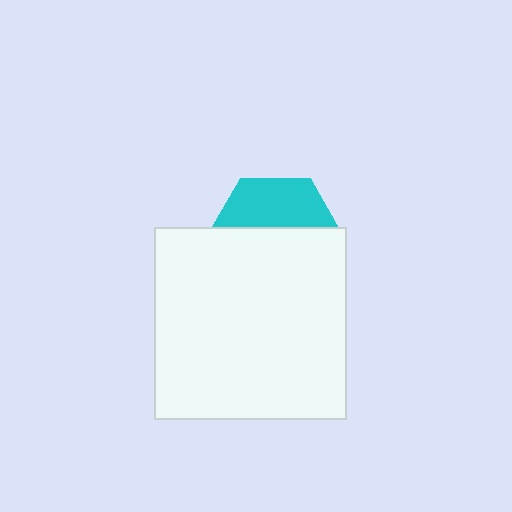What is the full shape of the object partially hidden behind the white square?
The partially hidden object is a cyan hexagon.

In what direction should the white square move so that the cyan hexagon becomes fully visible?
The white square should move down. That is the shortest direction to clear the overlap and leave the cyan hexagon fully visible.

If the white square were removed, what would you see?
You would see the complete cyan hexagon.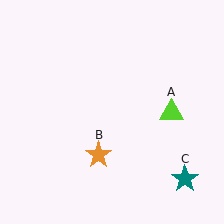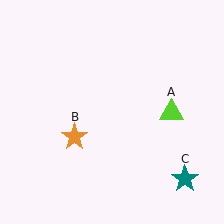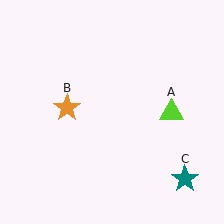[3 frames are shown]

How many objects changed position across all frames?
1 object changed position: orange star (object B).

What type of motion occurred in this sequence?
The orange star (object B) rotated clockwise around the center of the scene.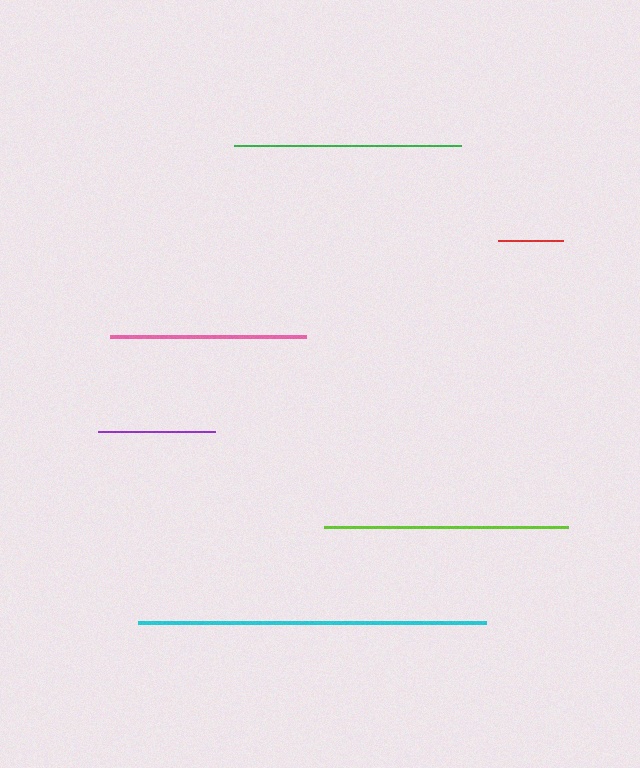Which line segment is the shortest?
The red line is the shortest at approximately 65 pixels.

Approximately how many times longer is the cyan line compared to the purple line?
The cyan line is approximately 3.0 times the length of the purple line.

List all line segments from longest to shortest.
From longest to shortest: cyan, lime, green, pink, purple, red.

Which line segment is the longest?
The cyan line is the longest at approximately 347 pixels.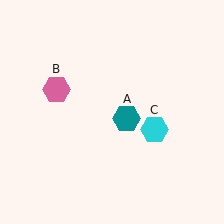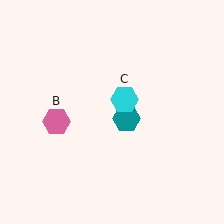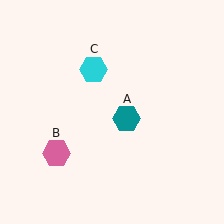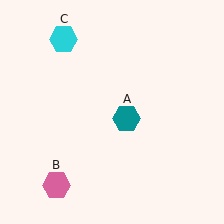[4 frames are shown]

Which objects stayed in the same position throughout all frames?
Teal hexagon (object A) remained stationary.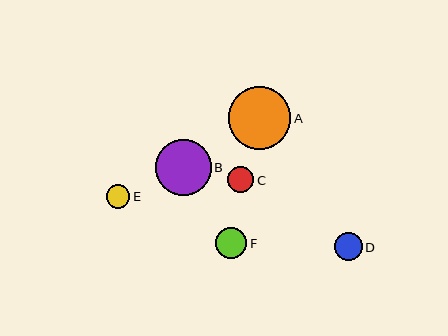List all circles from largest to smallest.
From largest to smallest: A, B, F, D, C, E.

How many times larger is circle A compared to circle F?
Circle A is approximately 2.0 times the size of circle F.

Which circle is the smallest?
Circle E is the smallest with a size of approximately 24 pixels.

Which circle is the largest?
Circle A is the largest with a size of approximately 63 pixels.